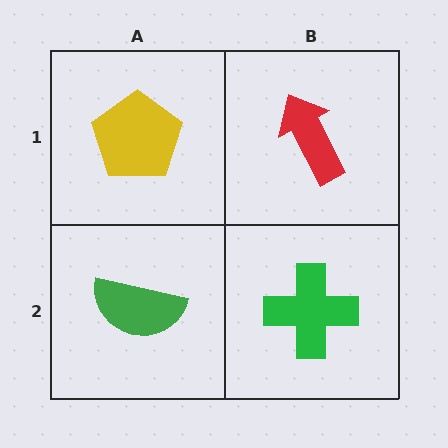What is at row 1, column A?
A yellow pentagon.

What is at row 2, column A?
A green semicircle.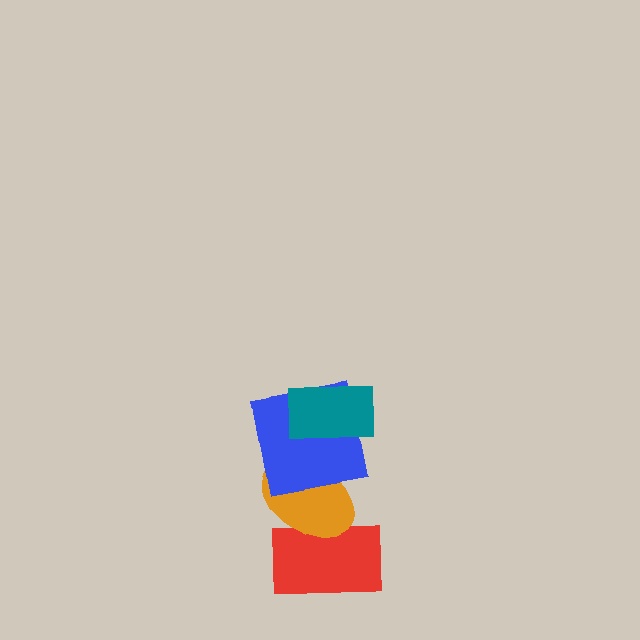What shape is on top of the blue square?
The teal rectangle is on top of the blue square.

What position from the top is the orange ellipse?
The orange ellipse is 3rd from the top.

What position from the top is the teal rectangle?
The teal rectangle is 1st from the top.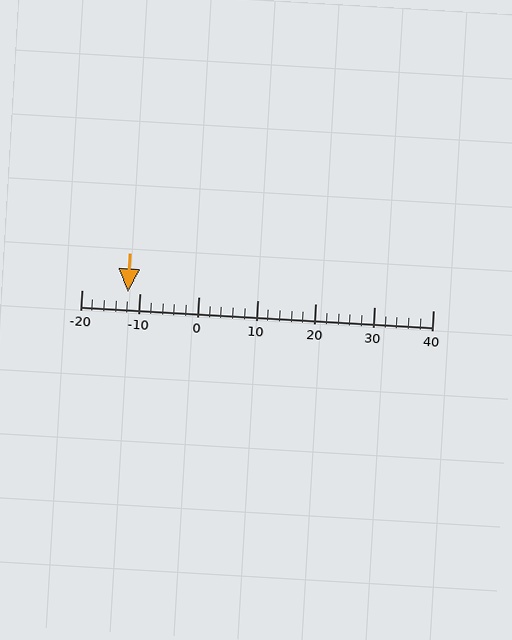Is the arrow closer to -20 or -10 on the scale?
The arrow is closer to -10.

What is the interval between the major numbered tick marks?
The major tick marks are spaced 10 units apart.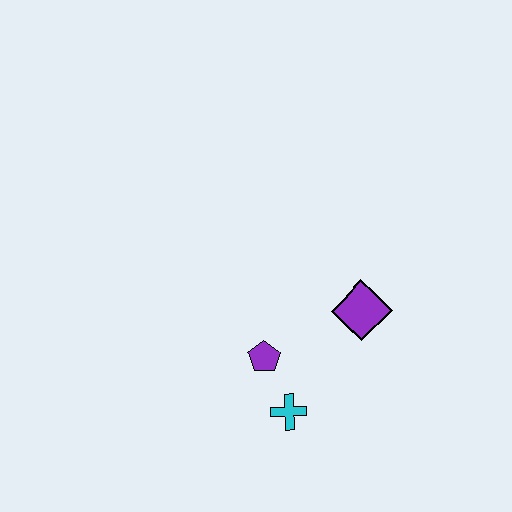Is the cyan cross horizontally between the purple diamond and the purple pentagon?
Yes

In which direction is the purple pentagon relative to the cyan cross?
The purple pentagon is above the cyan cross.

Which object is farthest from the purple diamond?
The cyan cross is farthest from the purple diamond.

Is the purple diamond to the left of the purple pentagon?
No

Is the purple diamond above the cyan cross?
Yes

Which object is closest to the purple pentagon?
The cyan cross is closest to the purple pentagon.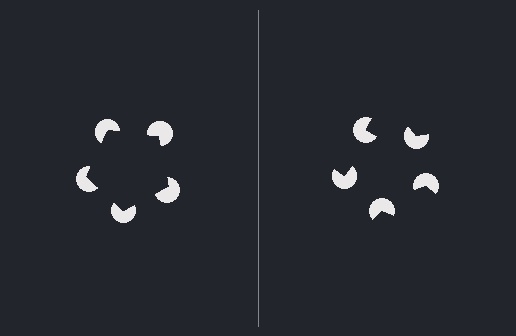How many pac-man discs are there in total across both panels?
10 — 5 on each side.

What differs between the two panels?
The pac-man discs are positioned identically on both sides; only the wedge orientations differ. On the left they align to a pentagon; on the right they are misaligned.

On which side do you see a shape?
An illusory pentagon appears on the left side. On the right side the wedge cuts are rotated, so no coherent shape forms.